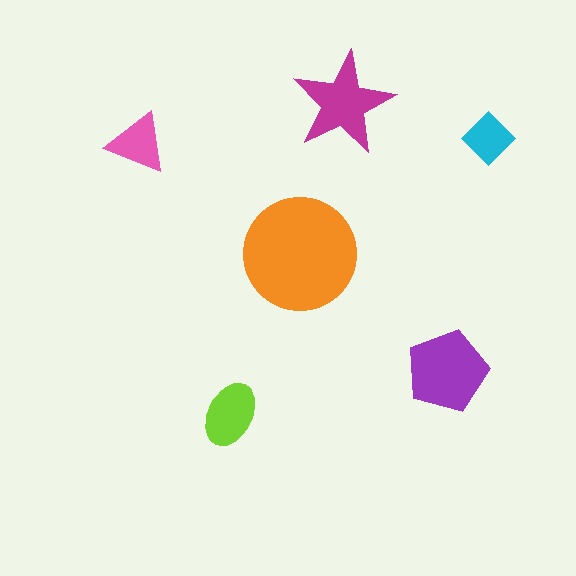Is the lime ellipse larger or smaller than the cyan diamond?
Larger.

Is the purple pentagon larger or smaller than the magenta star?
Larger.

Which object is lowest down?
The lime ellipse is bottommost.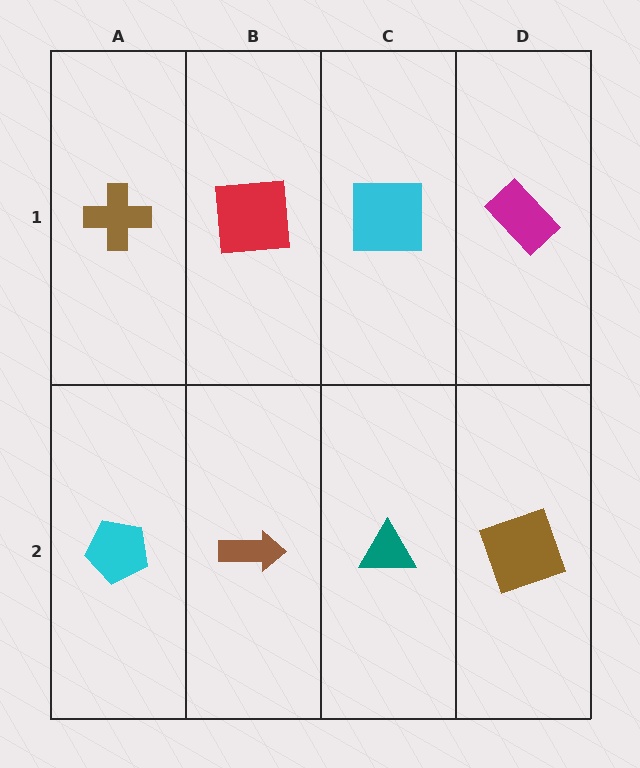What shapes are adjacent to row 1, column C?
A teal triangle (row 2, column C), a red square (row 1, column B), a magenta rectangle (row 1, column D).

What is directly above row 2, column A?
A brown cross.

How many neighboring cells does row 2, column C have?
3.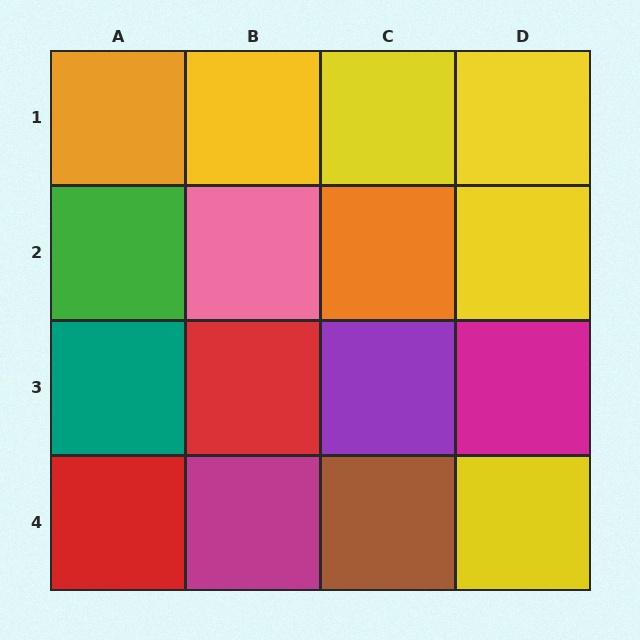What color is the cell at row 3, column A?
Teal.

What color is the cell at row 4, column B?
Magenta.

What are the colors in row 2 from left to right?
Green, pink, orange, yellow.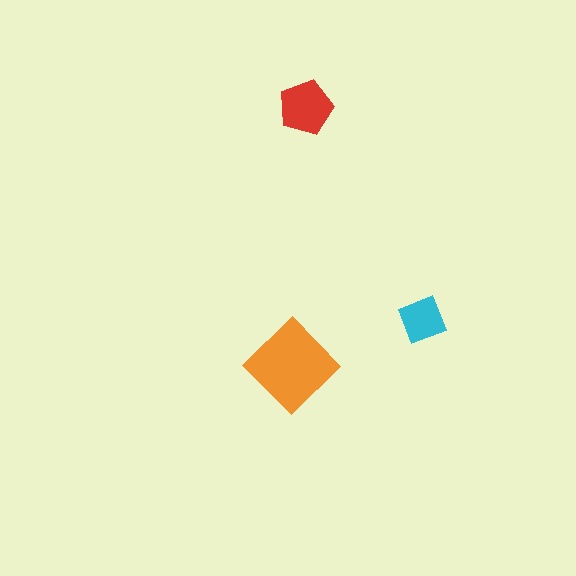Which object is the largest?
The orange diamond.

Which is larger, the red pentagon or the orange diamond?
The orange diamond.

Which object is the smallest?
The cyan diamond.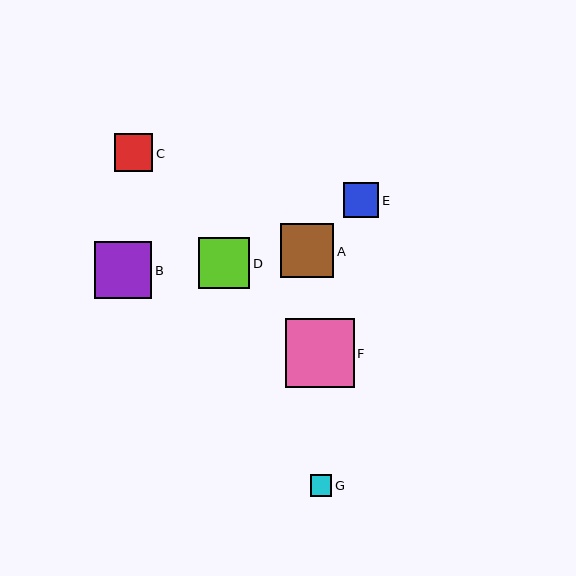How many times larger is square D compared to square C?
Square D is approximately 1.3 times the size of square C.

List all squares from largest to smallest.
From largest to smallest: F, B, A, D, C, E, G.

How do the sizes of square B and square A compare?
Square B and square A are approximately the same size.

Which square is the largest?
Square F is the largest with a size of approximately 69 pixels.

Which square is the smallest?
Square G is the smallest with a size of approximately 22 pixels.